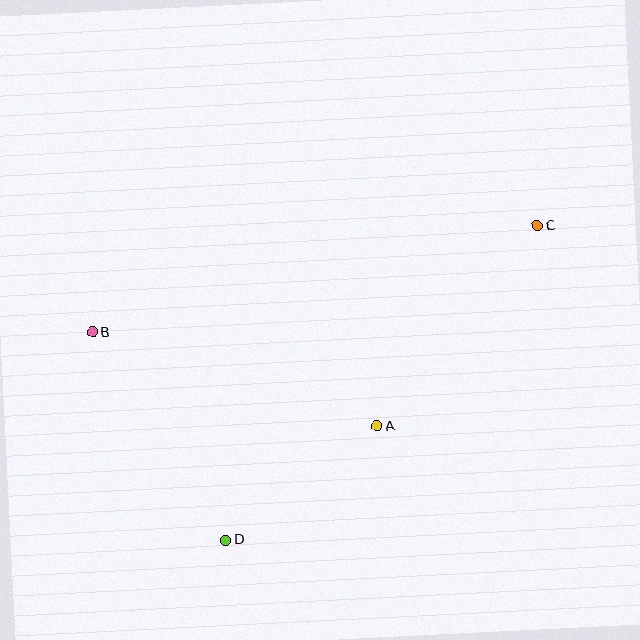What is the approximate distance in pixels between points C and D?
The distance between C and D is approximately 443 pixels.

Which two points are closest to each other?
Points A and D are closest to each other.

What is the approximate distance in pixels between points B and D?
The distance between B and D is approximately 247 pixels.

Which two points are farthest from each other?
Points B and C are farthest from each other.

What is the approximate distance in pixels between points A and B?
The distance between A and B is approximately 300 pixels.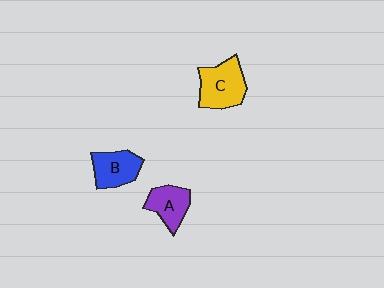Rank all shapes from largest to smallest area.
From largest to smallest: C (yellow), B (blue), A (purple).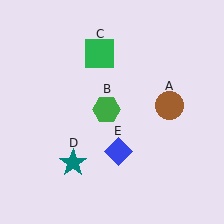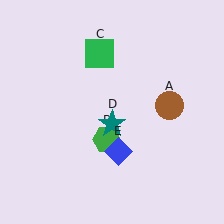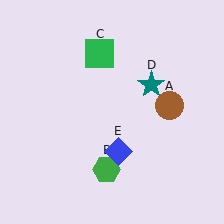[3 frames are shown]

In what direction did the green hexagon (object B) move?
The green hexagon (object B) moved down.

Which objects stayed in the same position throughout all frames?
Brown circle (object A) and green square (object C) and blue diamond (object E) remained stationary.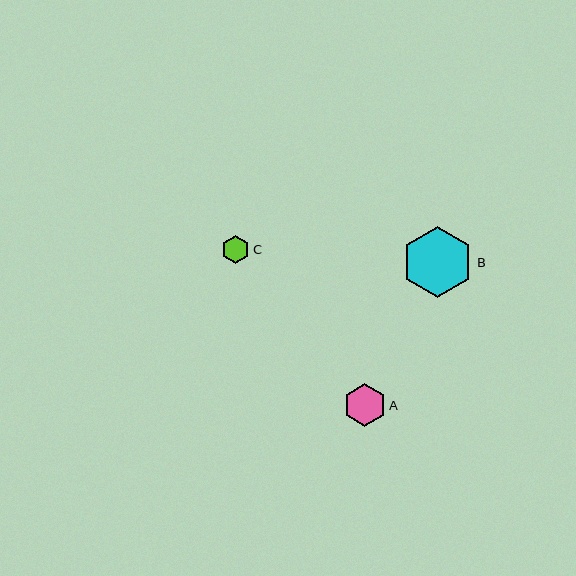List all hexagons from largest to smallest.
From largest to smallest: B, A, C.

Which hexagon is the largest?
Hexagon B is the largest with a size of approximately 72 pixels.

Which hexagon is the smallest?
Hexagon C is the smallest with a size of approximately 28 pixels.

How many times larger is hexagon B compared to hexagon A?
Hexagon B is approximately 1.7 times the size of hexagon A.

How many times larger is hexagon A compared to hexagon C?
Hexagon A is approximately 1.6 times the size of hexagon C.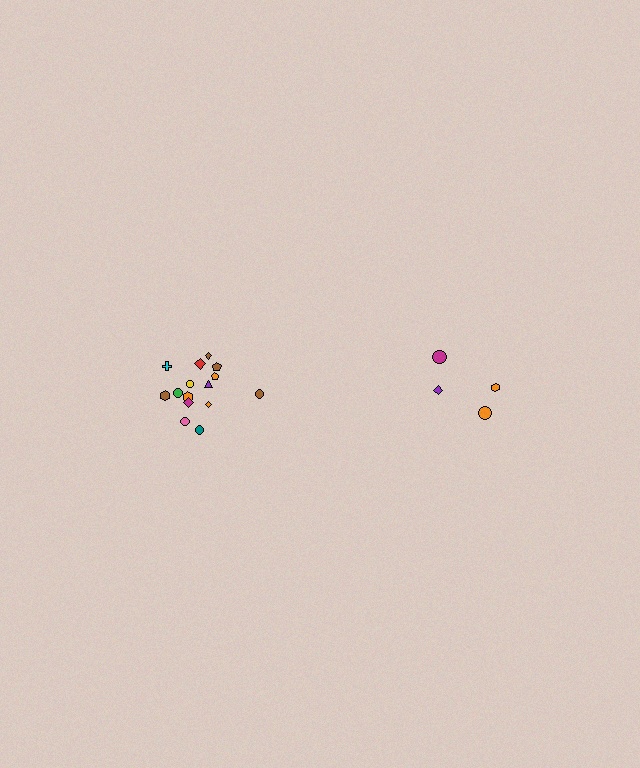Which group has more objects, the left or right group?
The left group.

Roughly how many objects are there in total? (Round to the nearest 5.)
Roughly 20 objects in total.